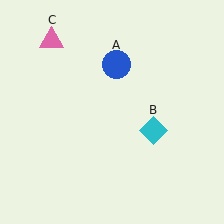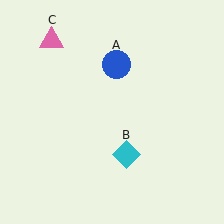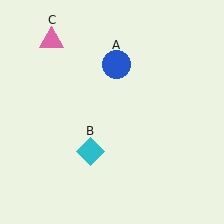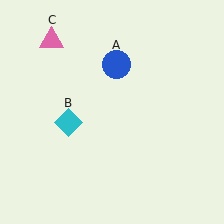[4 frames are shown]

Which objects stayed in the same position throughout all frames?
Blue circle (object A) and pink triangle (object C) remained stationary.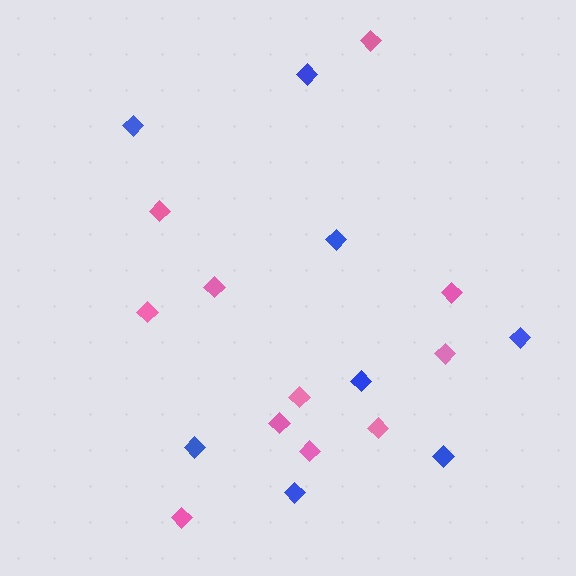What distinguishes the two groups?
There are 2 groups: one group of pink diamonds (11) and one group of blue diamonds (8).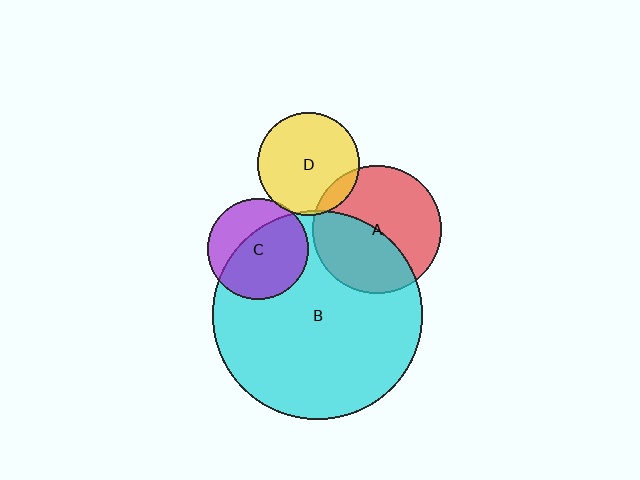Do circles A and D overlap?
Yes.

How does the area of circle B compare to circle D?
Approximately 4.2 times.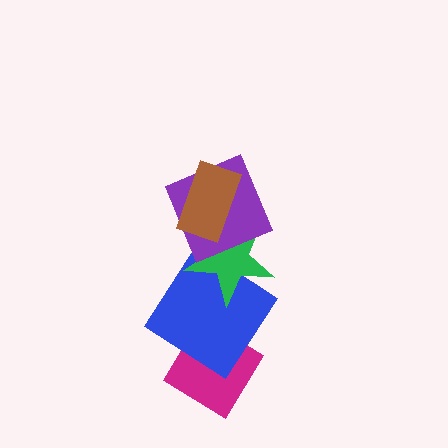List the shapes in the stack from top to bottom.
From top to bottom: the brown rectangle, the purple square, the green star, the blue diamond, the magenta diamond.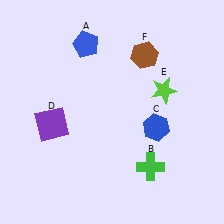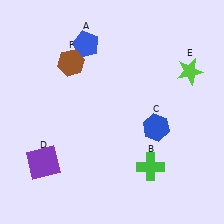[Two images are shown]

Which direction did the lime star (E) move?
The lime star (E) moved right.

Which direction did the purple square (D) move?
The purple square (D) moved down.